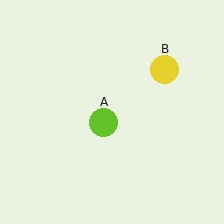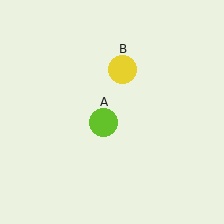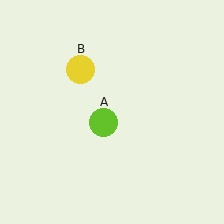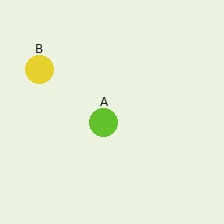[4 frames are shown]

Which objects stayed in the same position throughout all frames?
Lime circle (object A) remained stationary.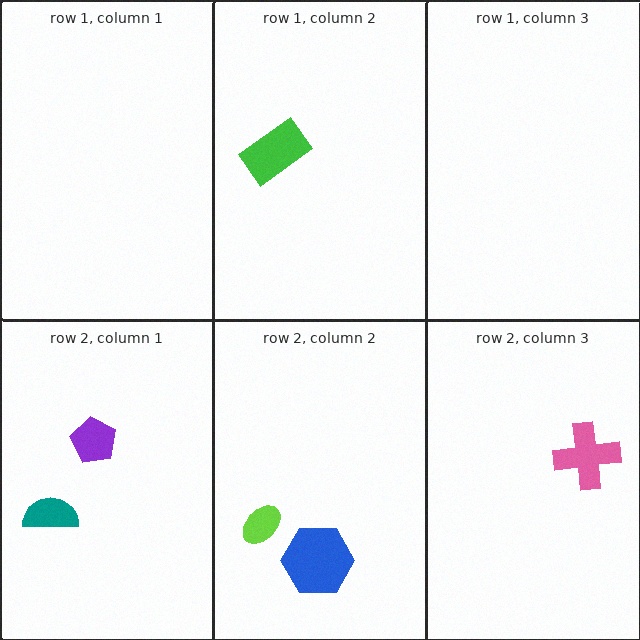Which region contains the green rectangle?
The row 1, column 2 region.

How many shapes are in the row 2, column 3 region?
1.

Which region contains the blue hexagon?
The row 2, column 2 region.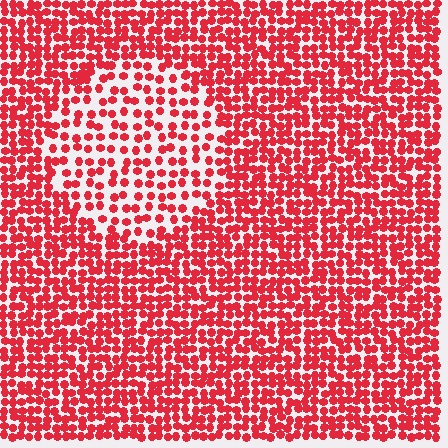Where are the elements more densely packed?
The elements are more densely packed outside the circle boundary.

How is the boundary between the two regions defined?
The boundary is defined by a change in element density (approximately 1.9x ratio). All elements are the same color, size, and shape.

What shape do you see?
I see a circle.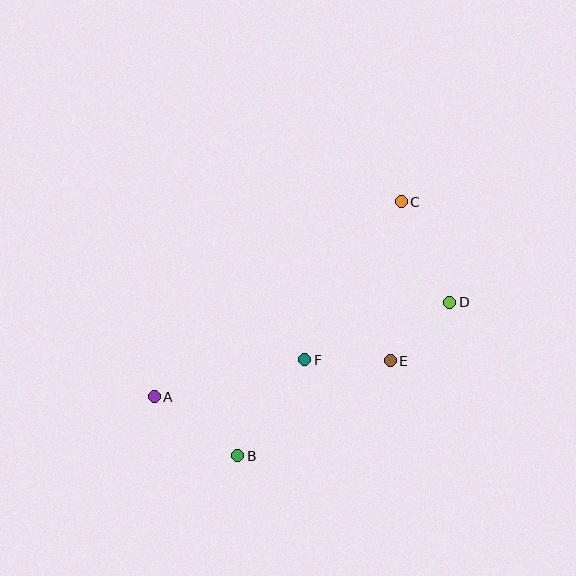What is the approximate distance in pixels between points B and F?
The distance between B and F is approximately 117 pixels.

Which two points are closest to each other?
Points D and E are closest to each other.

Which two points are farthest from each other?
Points A and C are farthest from each other.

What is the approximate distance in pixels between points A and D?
The distance between A and D is approximately 310 pixels.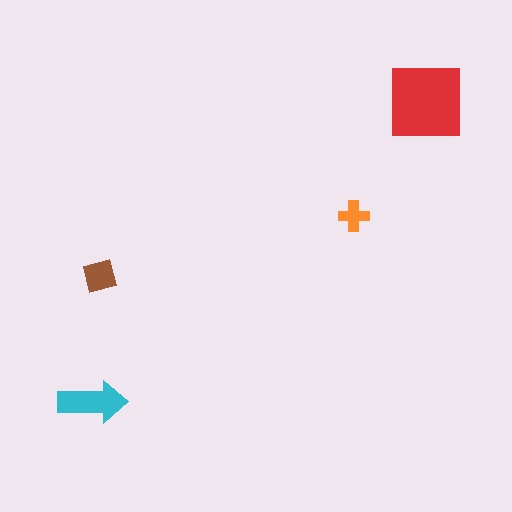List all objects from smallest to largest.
The orange cross, the brown square, the cyan arrow, the red square.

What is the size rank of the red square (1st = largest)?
1st.